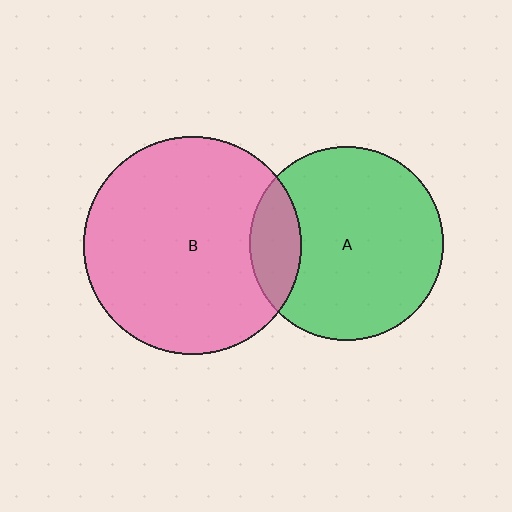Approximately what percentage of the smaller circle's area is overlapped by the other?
Approximately 15%.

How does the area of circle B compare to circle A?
Approximately 1.3 times.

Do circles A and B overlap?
Yes.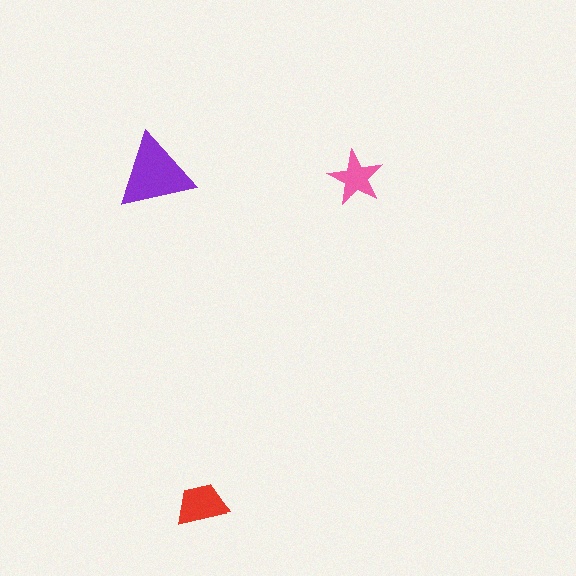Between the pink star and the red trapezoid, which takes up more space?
The red trapezoid.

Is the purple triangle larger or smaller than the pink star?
Larger.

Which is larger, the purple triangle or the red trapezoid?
The purple triangle.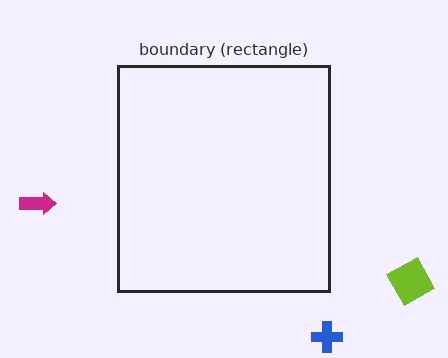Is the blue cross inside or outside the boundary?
Outside.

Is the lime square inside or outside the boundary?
Outside.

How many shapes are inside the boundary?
0 inside, 3 outside.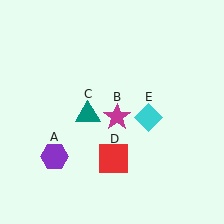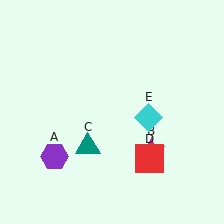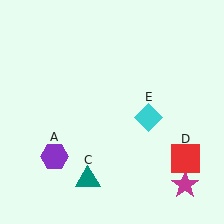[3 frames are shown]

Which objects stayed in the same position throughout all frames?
Purple hexagon (object A) and cyan diamond (object E) remained stationary.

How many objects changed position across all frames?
3 objects changed position: magenta star (object B), teal triangle (object C), red square (object D).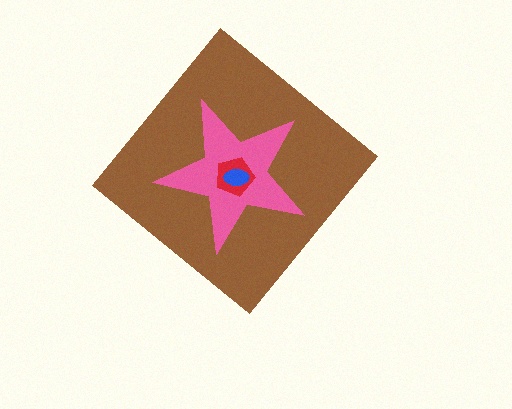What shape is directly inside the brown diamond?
The pink star.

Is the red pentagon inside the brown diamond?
Yes.